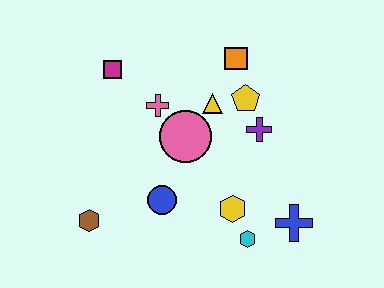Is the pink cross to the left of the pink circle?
Yes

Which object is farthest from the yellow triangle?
The brown hexagon is farthest from the yellow triangle.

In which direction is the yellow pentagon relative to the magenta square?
The yellow pentagon is to the right of the magenta square.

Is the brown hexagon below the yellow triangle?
Yes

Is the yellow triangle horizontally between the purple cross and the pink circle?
Yes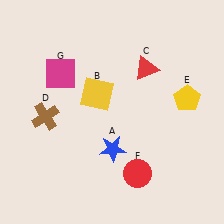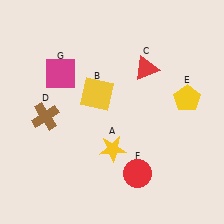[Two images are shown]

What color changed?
The star (A) changed from blue in Image 1 to yellow in Image 2.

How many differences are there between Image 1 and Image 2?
There is 1 difference between the two images.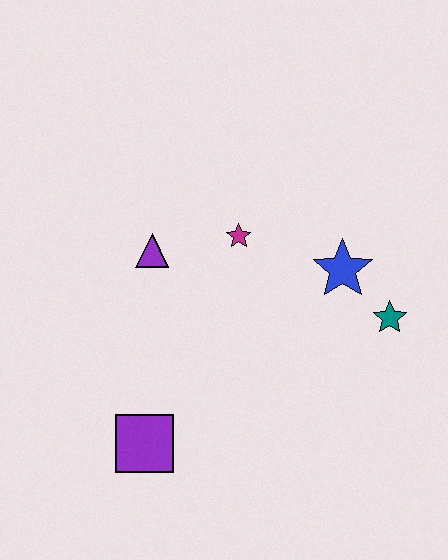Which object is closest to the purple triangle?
The magenta star is closest to the purple triangle.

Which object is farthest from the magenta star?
The purple square is farthest from the magenta star.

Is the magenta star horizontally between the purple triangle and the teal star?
Yes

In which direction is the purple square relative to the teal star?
The purple square is to the left of the teal star.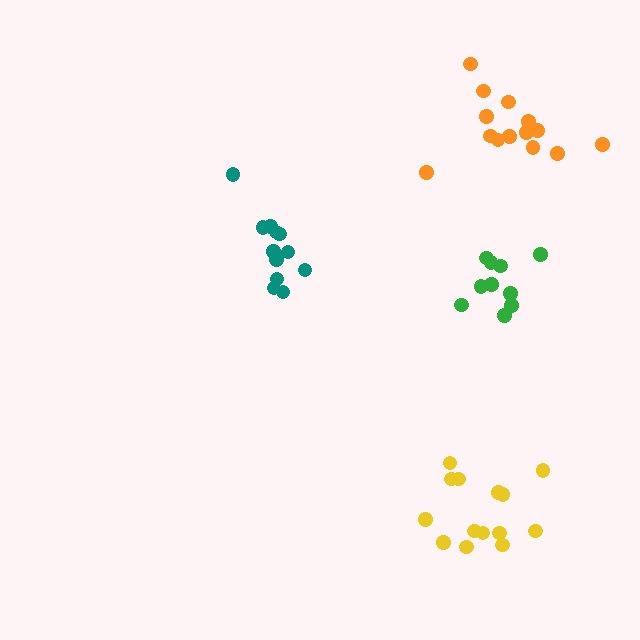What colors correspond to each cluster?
The clusters are colored: green, teal, yellow, orange.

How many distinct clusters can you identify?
There are 4 distinct clusters.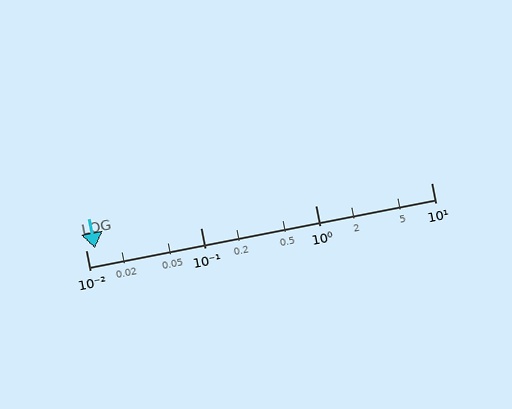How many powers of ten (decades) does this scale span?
The scale spans 3 decades, from 0.01 to 10.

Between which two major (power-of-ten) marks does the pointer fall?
The pointer is between 0.01 and 0.1.